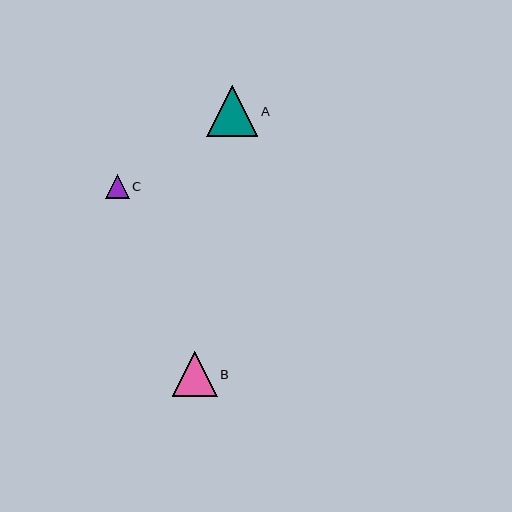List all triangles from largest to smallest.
From largest to smallest: A, B, C.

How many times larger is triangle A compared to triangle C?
Triangle A is approximately 2.2 times the size of triangle C.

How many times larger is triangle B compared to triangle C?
Triangle B is approximately 1.9 times the size of triangle C.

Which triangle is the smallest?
Triangle C is the smallest with a size of approximately 23 pixels.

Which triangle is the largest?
Triangle A is the largest with a size of approximately 51 pixels.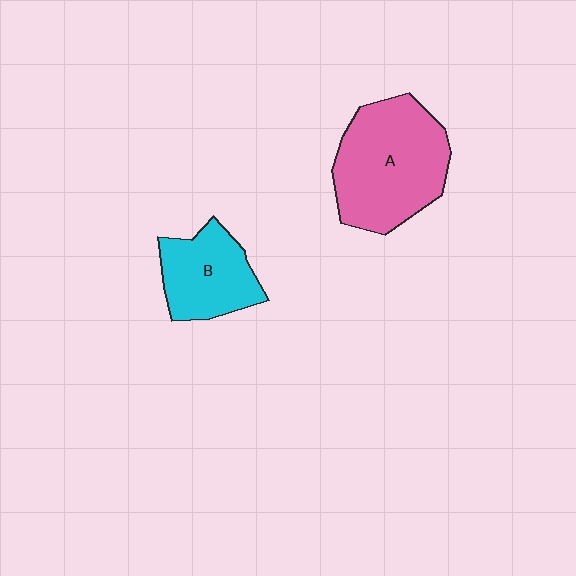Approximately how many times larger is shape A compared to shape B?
Approximately 1.6 times.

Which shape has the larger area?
Shape A (pink).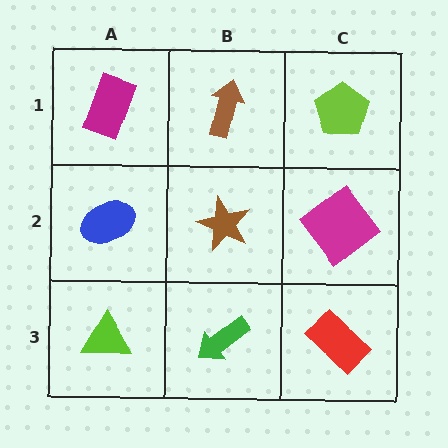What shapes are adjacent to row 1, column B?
A brown star (row 2, column B), a magenta rectangle (row 1, column A), a lime pentagon (row 1, column C).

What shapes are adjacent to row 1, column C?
A magenta diamond (row 2, column C), a brown arrow (row 1, column B).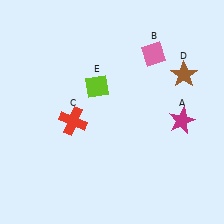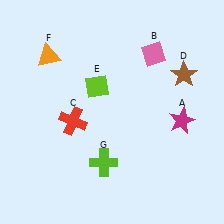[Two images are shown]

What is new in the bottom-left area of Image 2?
A lime cross (G) was added in the bottom-left area of Image 2.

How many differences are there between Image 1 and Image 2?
There are 2 differences between the two images.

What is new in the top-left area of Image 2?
An orange triangle (F) was added in the top-left area of Image 2.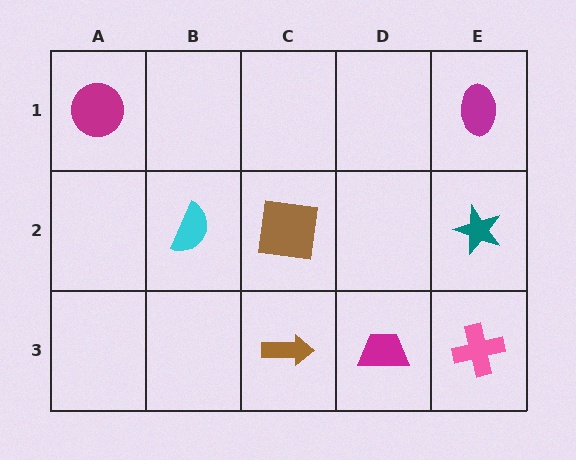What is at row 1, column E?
A magenta ellipse.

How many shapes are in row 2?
3 shapes.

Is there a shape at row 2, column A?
No, that cell is empty.